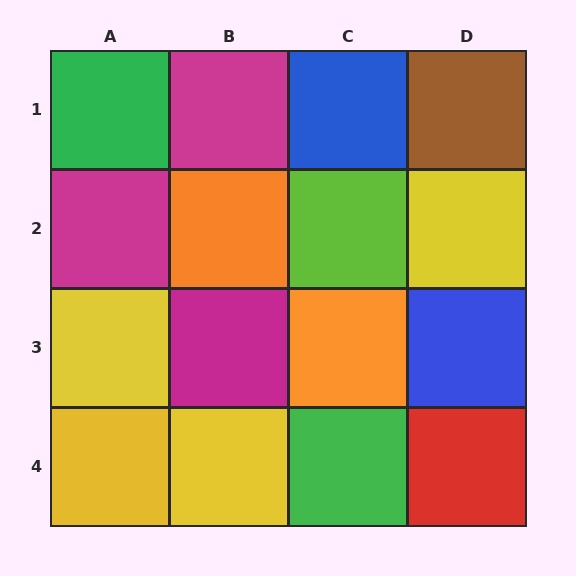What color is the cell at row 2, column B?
Orange.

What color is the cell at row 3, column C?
Orange.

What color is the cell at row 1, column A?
Green.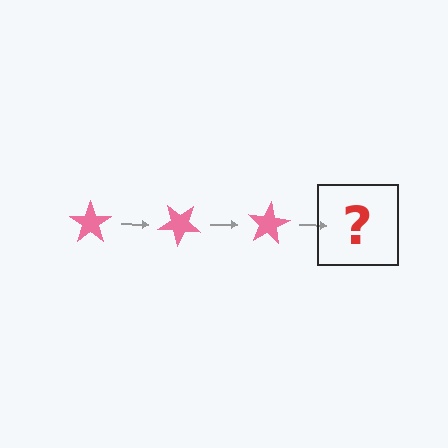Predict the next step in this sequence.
The next step is a pink star rotated 120 degrees.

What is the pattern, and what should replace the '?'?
The pattern is that the star rotates 40 degrees each step. The '?' should be a pink star rotated 120 degrees.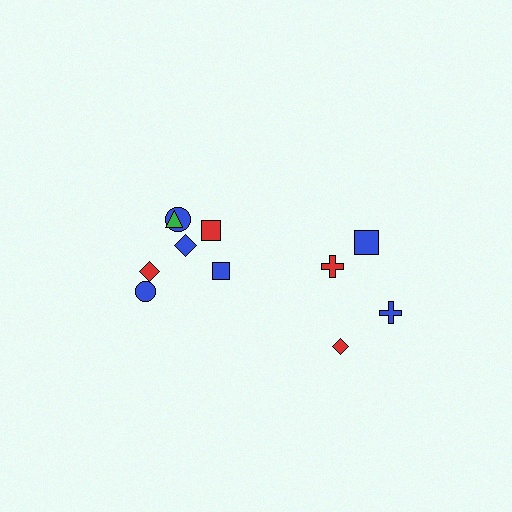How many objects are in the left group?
There are 7 objects.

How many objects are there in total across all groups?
There are 11 objects.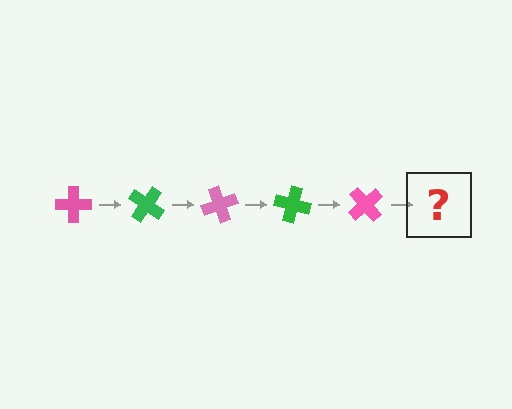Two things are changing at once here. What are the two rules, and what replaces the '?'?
The two rules are that it rotates 35 degrees each step and the color cycles through pink and green. The '?' should be a green cross, rotated 175 degrees from the start.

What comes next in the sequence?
The next element should be a green cross, rotated 175 degrees from the start.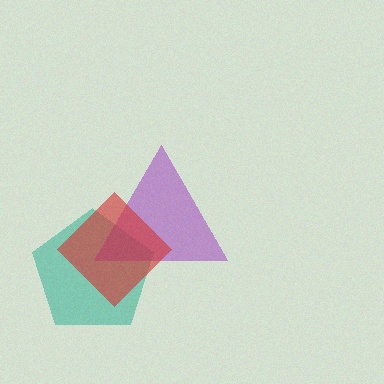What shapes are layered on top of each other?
The layered shapes are: a teal pentagon, a purple triangle, a red diamond.